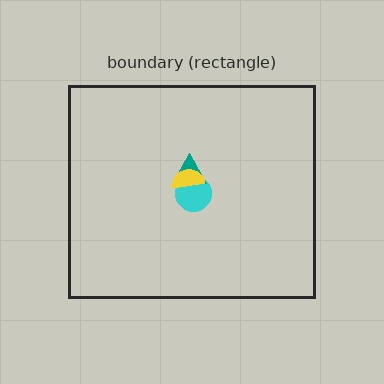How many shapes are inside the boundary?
3 inside, 0 outside.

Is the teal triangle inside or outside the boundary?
Inside.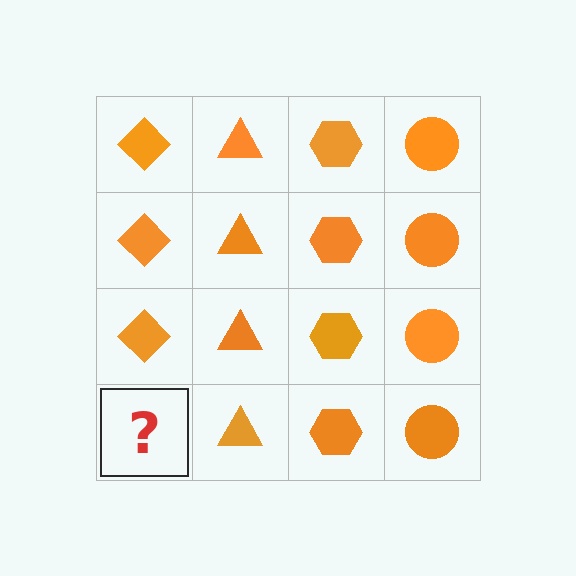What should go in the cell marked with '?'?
The missing cell should contain an orange diamond.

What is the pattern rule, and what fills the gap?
The rule is that each column has a consistent shape. The gap should be filled with an orange diamond.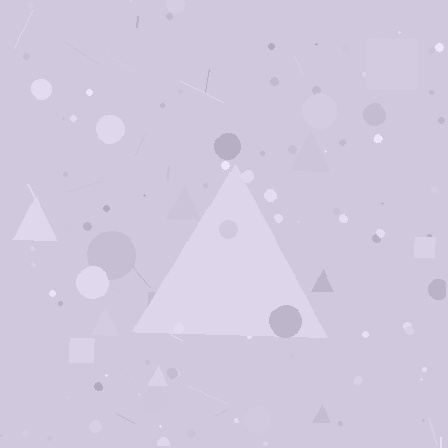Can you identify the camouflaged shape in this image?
The camouflaged shape is a triangle.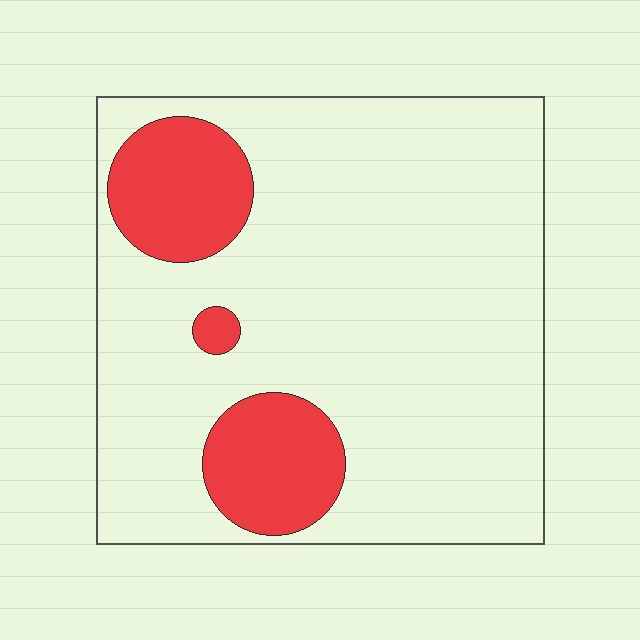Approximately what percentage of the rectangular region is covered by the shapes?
Approximately 15%.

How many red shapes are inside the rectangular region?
3.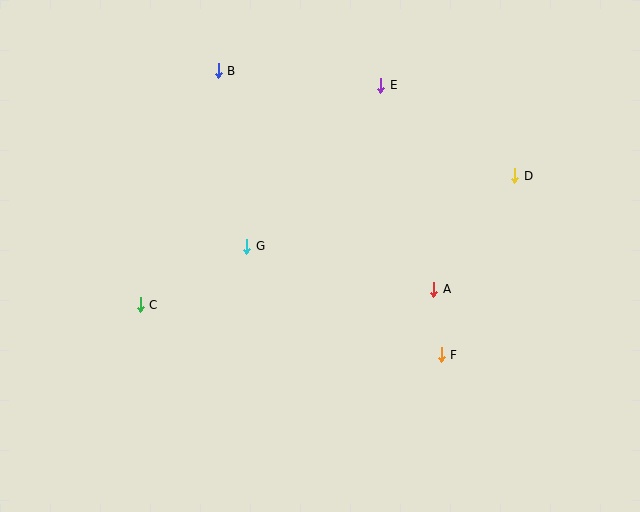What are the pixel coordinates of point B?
Point B is at (218, 71).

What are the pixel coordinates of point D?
Point D is at (515, 176).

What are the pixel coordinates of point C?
Point C is at (140, 305).